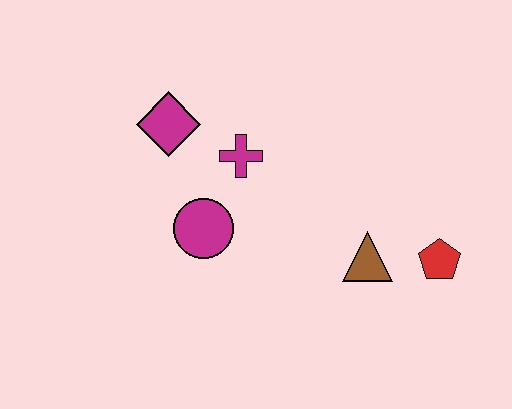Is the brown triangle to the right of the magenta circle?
Yes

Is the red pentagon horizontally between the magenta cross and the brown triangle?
No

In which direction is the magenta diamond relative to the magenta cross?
The magenta diamond is to the left of the magenta cross.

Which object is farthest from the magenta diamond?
The red pentagon is farthest from the magenta diamond.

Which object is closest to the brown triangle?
The red pentagon is closest to the brown triangle.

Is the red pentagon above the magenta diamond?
No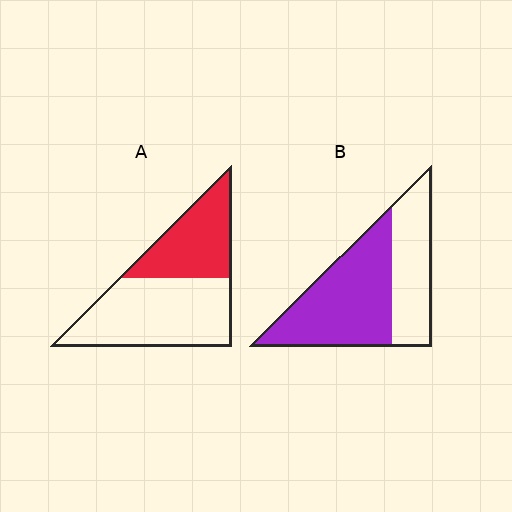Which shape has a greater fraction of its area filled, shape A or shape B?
Shape B.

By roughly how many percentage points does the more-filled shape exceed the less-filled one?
By roughly 25 percentage points (B over A).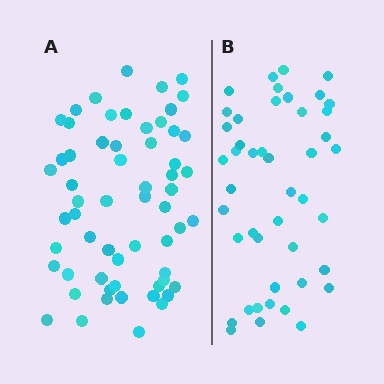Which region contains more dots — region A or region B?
Region A (the left region) has more dots.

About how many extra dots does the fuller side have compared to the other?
Region A has approximately 15 more dots than region B.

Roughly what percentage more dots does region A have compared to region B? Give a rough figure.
About 35% more.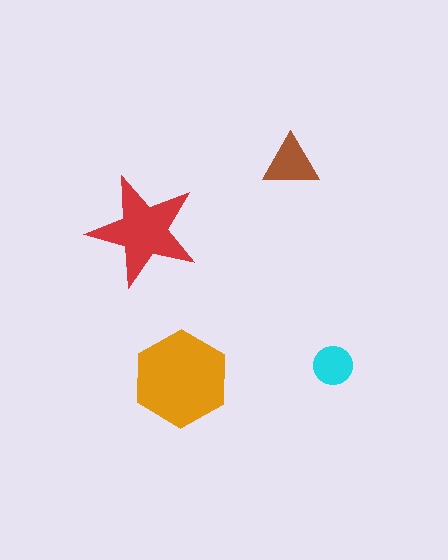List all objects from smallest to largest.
The cyan circle, the brown triangle, the red star, the orange hexagon.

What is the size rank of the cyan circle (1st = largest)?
4th.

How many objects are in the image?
There are 4 objects in the image.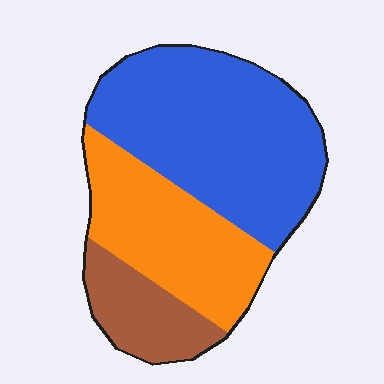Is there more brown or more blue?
Blue.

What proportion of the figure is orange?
Orange covers about 30% of the figure.